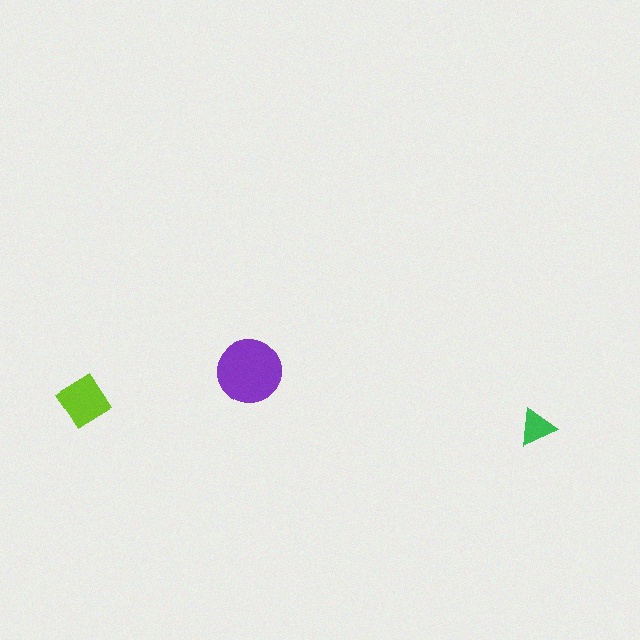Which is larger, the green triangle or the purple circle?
The purple circle.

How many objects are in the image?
There are 3 objects in the image.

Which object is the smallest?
The green triangle.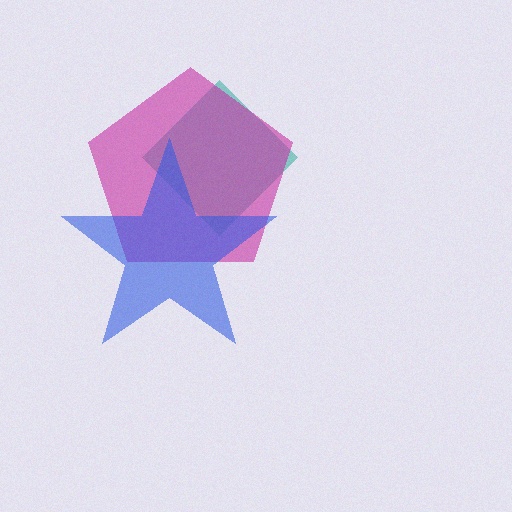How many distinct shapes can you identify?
There are 3 distinct shapes: a teal diamond, a magenta pentagon, a blue star.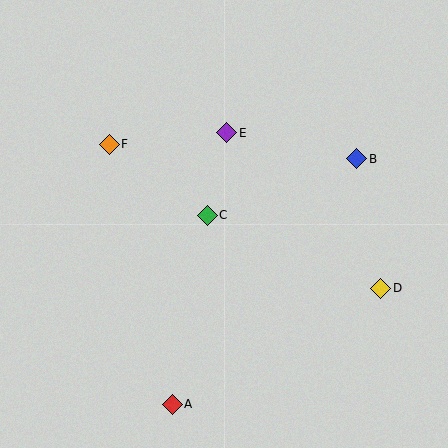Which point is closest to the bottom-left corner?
Point A is closest to the bottom-left corner.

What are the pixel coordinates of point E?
Point E is at (227, 133).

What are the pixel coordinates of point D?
Point D is at (381, 288).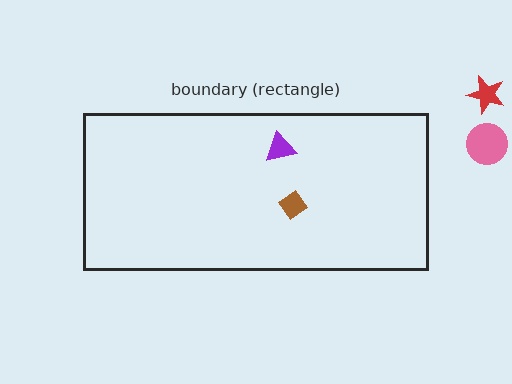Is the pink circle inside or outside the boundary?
Outside.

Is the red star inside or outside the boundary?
Outside.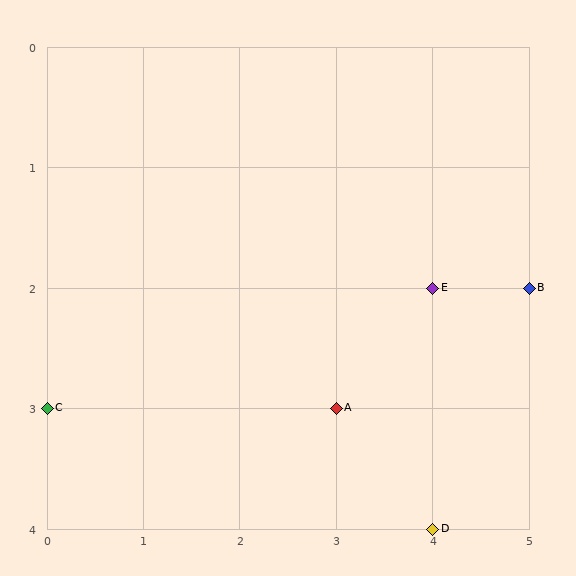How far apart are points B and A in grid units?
Points B and A are 2 columns and 1 row apart (about 2.2 grid units diagonally).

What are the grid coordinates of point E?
Point E is at grid coordinates (4, 2).